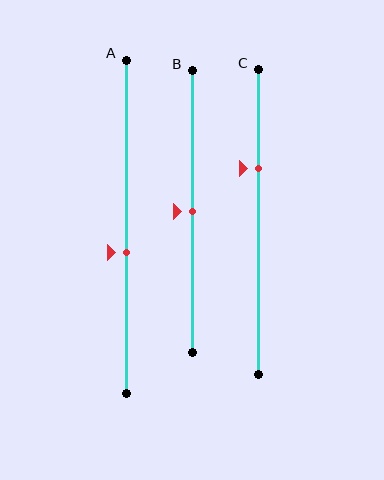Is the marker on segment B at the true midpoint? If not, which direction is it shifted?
Yes, the marker on segment B is at the true midpoint.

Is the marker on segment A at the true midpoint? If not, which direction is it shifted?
No, the marker on segment A is shifted downward by about 8% of the segment length.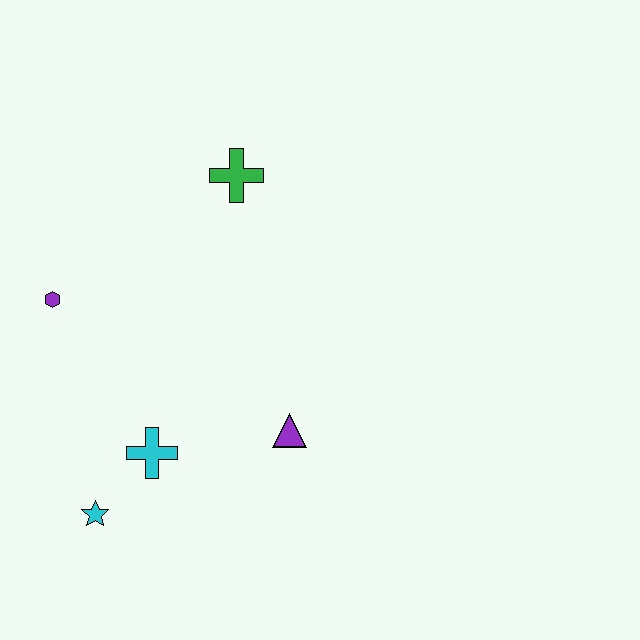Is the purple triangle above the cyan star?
Yes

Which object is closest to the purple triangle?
The cyan cross is closest to the purple triangle.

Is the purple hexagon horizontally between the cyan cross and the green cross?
No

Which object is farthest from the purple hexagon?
The purple triangle is farthest from the purple hexagon.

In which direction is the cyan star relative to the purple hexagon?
The cyan star is below the purple hexagon.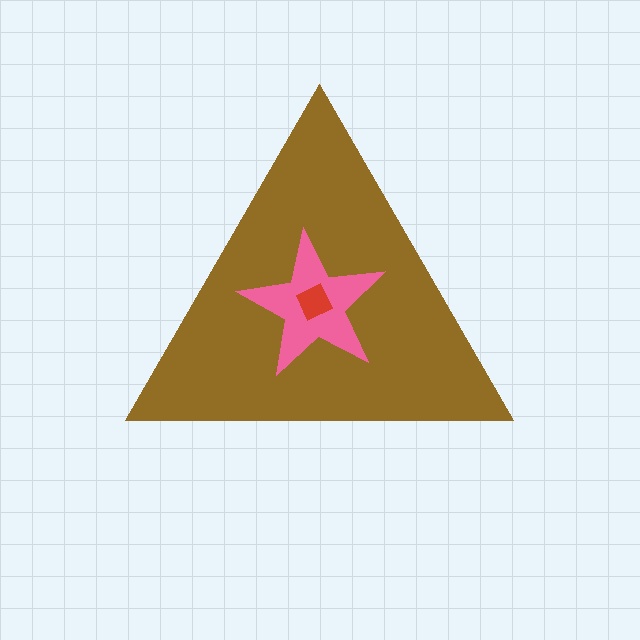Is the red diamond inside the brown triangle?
Yes.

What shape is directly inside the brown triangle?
The pink star.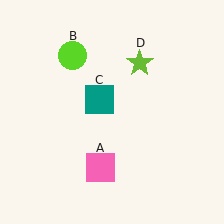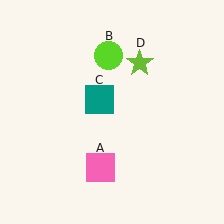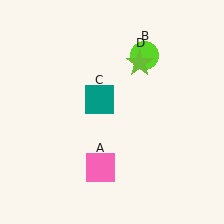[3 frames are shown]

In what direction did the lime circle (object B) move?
The lime circle (object B) moved right.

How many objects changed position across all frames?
1 object changed position: lime circle (object B).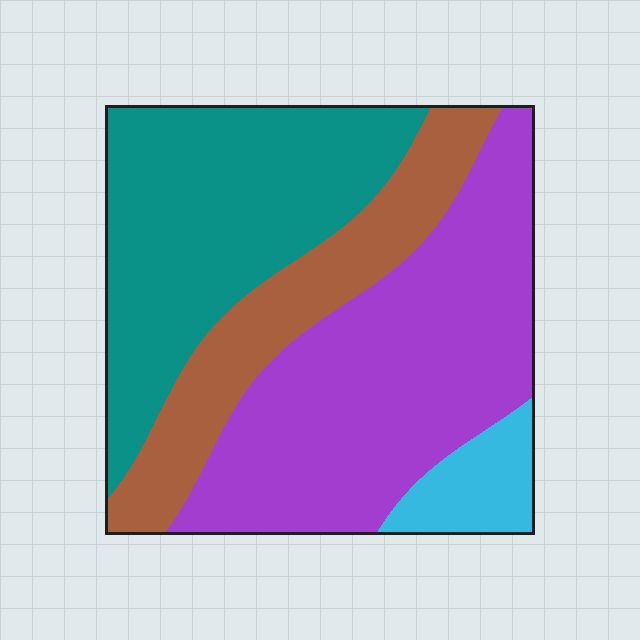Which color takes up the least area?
Cyan, at roughly 5%.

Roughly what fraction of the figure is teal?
Teal takes up about one third (1/3) of the figure.